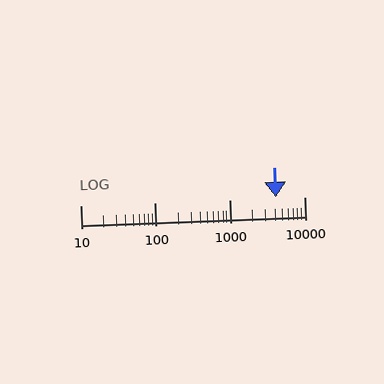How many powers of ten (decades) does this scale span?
The scale spans 3 decades, from 10 to 10000.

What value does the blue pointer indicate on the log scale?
The pointer indicates approximately 4200.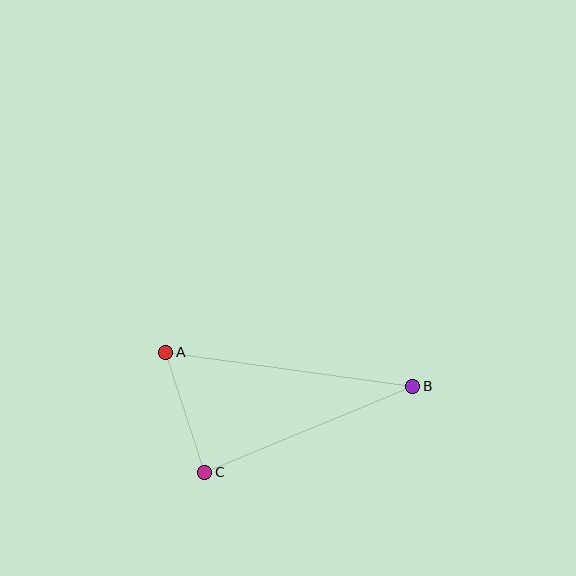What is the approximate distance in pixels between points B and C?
The distance between B and C is approximately 225 pixels.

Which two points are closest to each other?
Points A and C are closest to each other.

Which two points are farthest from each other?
Points A and B are farthest from each other.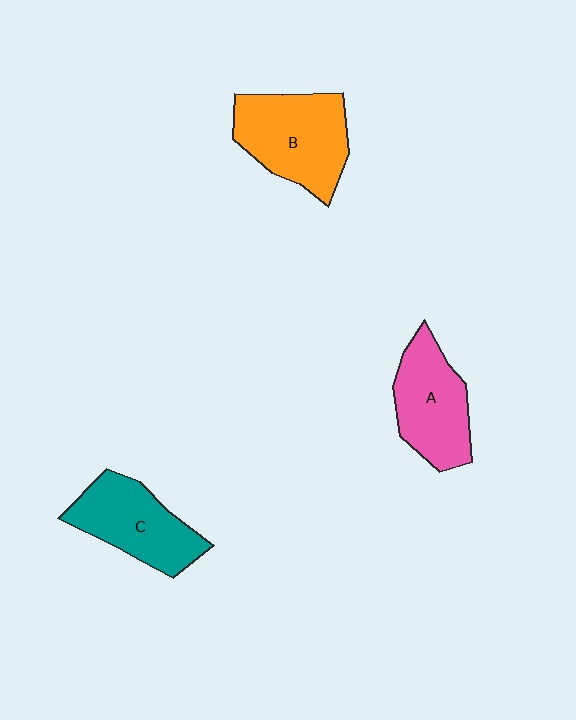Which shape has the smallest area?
Shape A (pink).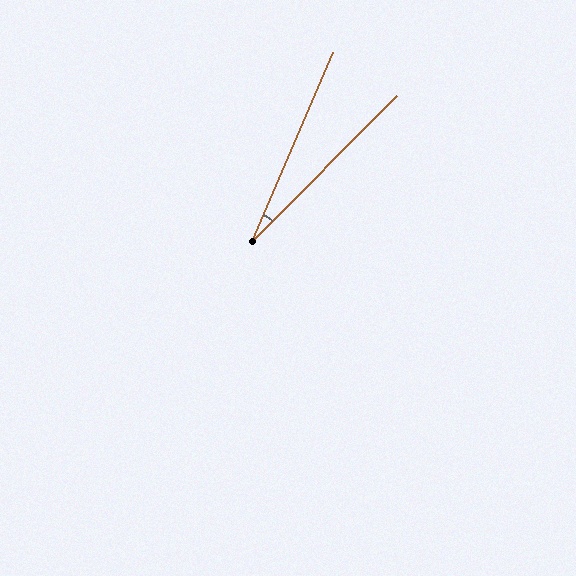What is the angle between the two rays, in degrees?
Approximately 22 degrees.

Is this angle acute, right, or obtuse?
It is acute.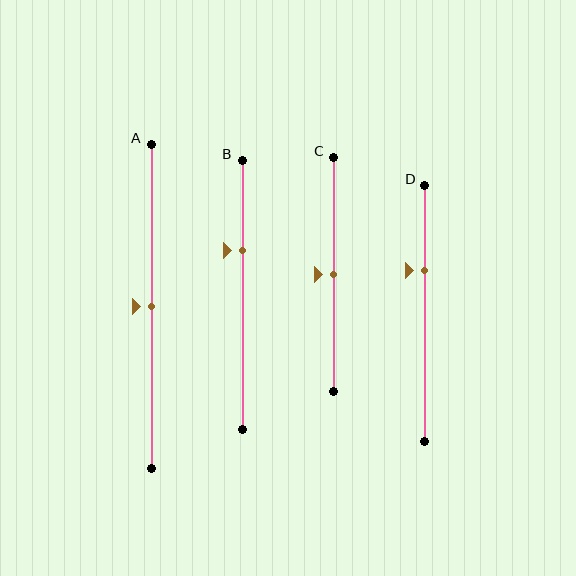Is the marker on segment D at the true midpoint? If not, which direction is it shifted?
No, the marker on segment D is shifted upward by about 17% of the segment length.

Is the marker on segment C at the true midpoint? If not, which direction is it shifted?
Yes, the marker on segment C is at the true midpoint.